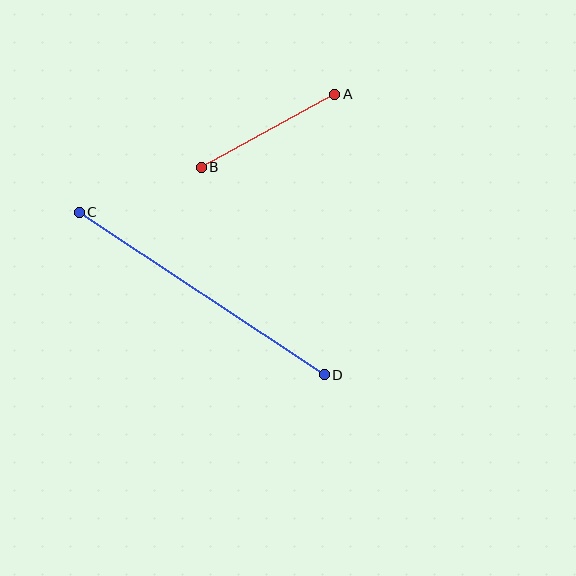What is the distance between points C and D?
The distance is approximately 294 pixels.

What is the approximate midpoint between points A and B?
The midpoint is at approximately (268, 131) pixels.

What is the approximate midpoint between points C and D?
The midpoint is at approximately (202, 293) pixels.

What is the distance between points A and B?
The distance is approximately 152 pixels.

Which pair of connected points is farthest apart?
Points C and D are farthest apart.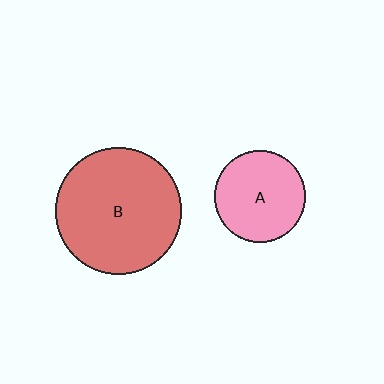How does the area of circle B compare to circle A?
Approximately 1.9 times.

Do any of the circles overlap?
No, none of the circles overlap.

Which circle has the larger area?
Circle B (red).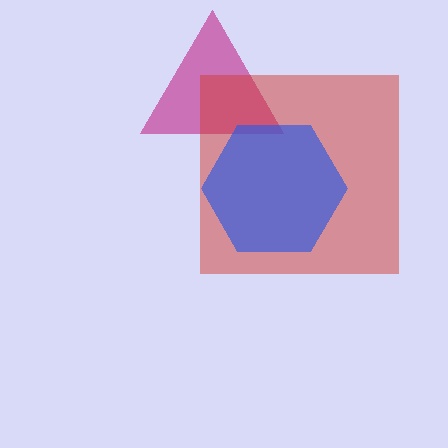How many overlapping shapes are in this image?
There are 3 overlapping shapes in the image.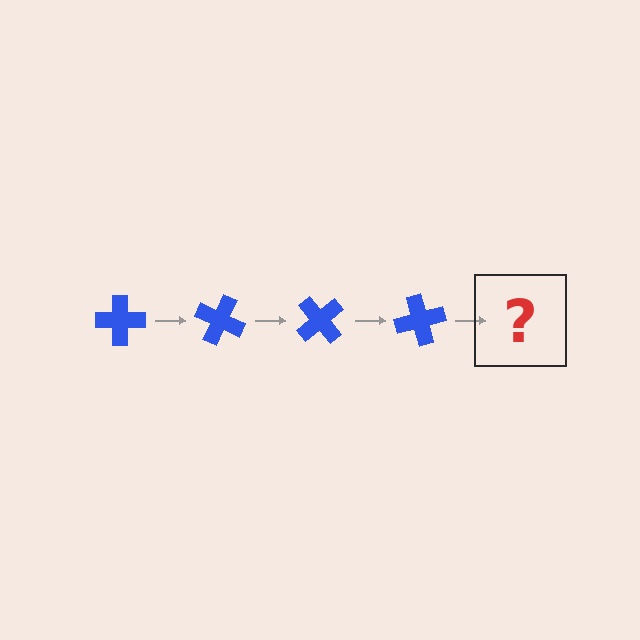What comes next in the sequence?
The next element should be a blue cross rotated 100 degrees.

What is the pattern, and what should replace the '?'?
The pattern is that the cross rotates 25 degrees each step. The '?' should be a blue cross rotated 100 degrees.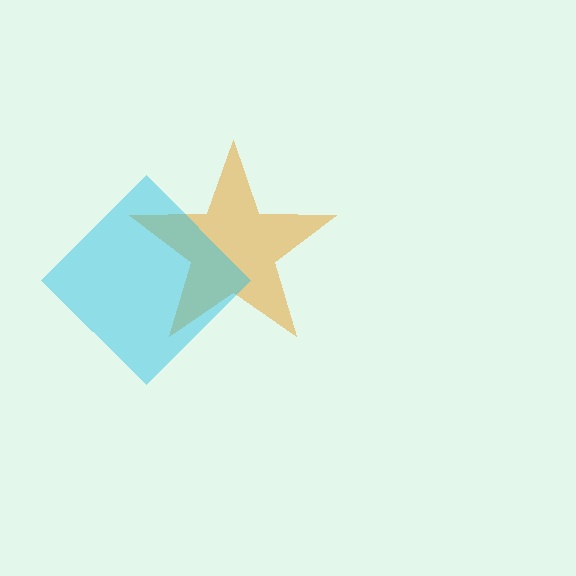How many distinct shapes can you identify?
There are 2 distinct shapes: an orange star, a cyan diamond.